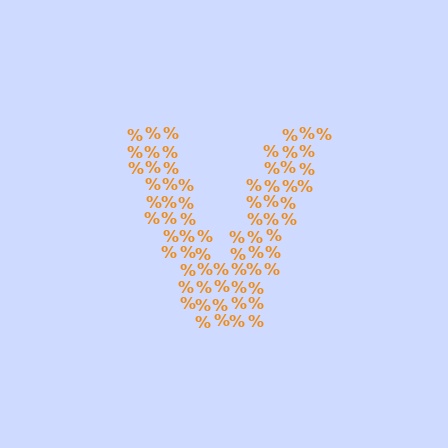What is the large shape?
The large shape is the letter V.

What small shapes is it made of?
It is made of small percent signs.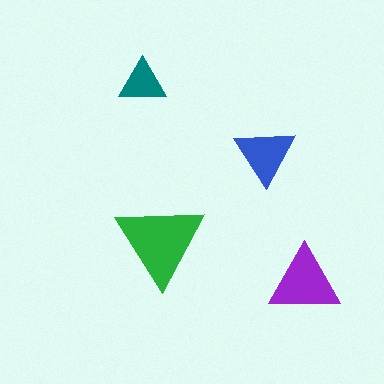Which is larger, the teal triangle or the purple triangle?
The purple one.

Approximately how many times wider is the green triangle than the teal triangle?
About 2 times wider.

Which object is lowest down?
The purple triangle is bottommost.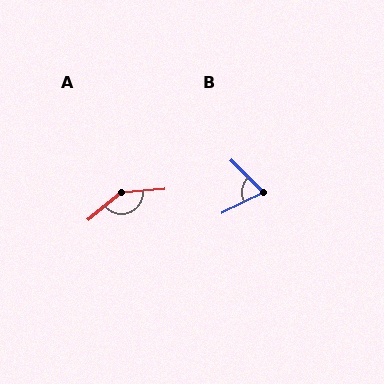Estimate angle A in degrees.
Approximately 145 degrees.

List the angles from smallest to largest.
B (71°), A (145°).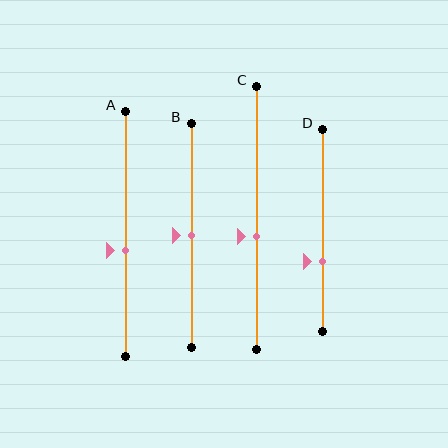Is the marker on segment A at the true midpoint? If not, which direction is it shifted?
No, the marker on segment A is shifted downward by about 7% of the segment length.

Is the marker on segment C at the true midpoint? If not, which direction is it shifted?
No, the marker on segment C is shifted downward by about 7% of the segment length.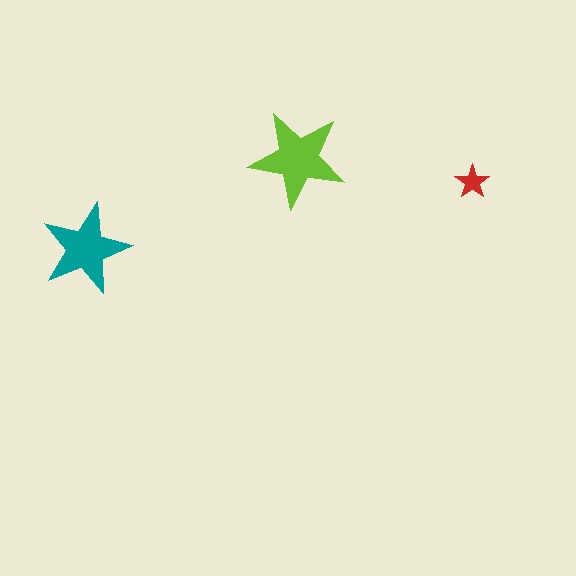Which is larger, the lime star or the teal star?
The lime one.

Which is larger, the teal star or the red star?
The teal one.